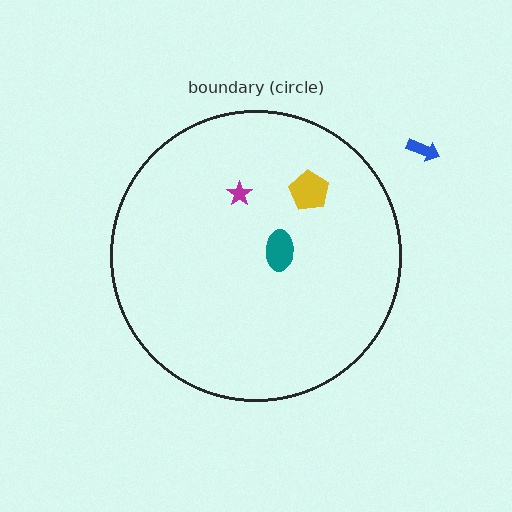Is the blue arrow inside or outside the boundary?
Outside.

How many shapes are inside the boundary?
3 inside, 1 outside.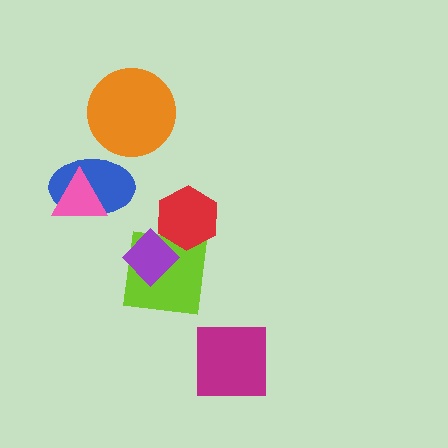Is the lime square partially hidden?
Yes, it is partially covered by another shape.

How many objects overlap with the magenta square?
0 objects overlap with the magenta square.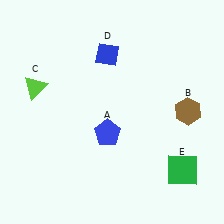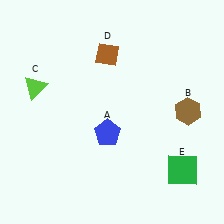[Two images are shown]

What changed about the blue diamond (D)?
In Image 1, D is blue. In Image 2, it changed to brown.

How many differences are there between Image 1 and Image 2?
There is 1 difference between the two images.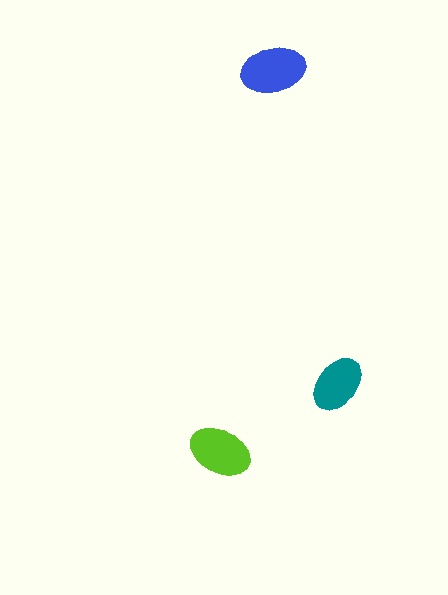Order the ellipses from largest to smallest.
the blue one, the lime one, the teal one.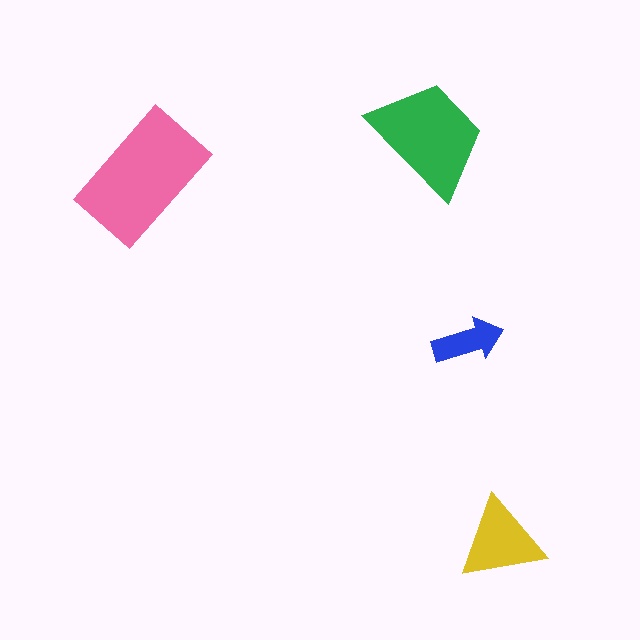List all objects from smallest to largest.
The blue arrow, the yellow triangle, the green trapezoid, the pink rectangle.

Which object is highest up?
The green trapezoid is topmost.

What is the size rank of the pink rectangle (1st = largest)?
1st.